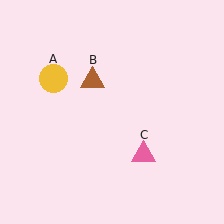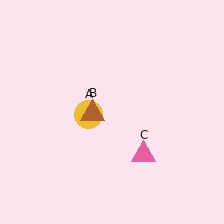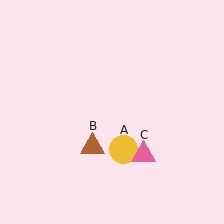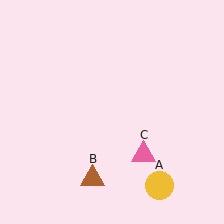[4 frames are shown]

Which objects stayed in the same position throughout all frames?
Pink triangle (object C) remained stationary.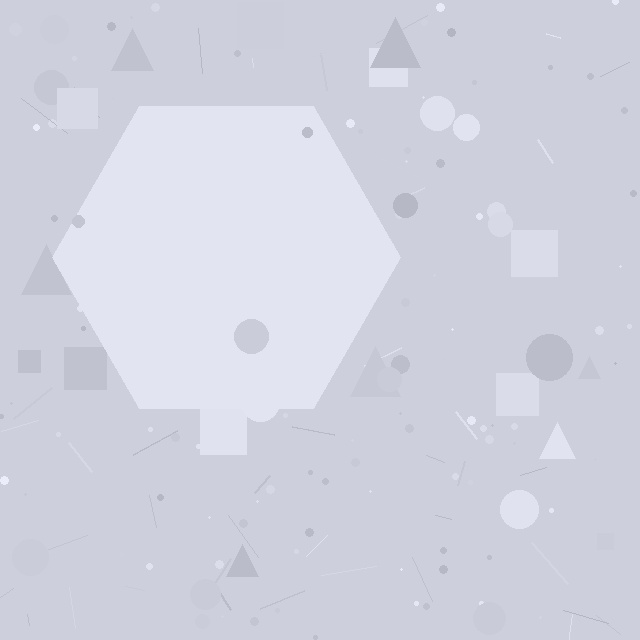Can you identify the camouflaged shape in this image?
The camouflaged shape is a hexagon.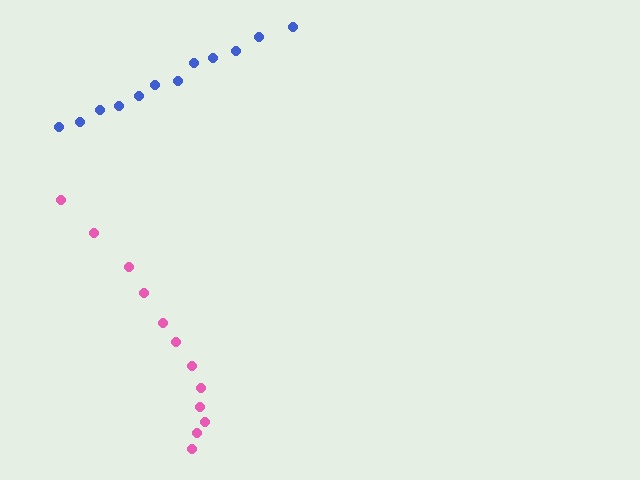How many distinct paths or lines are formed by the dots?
There are 2 distinct paths.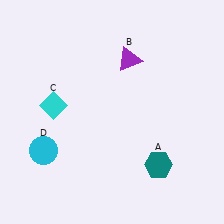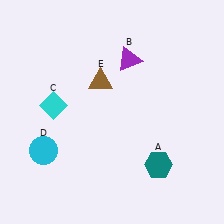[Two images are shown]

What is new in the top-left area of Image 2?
A brown triangle (E) was added in the top-left area of Image 2.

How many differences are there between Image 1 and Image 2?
There is 1 difference between the two images.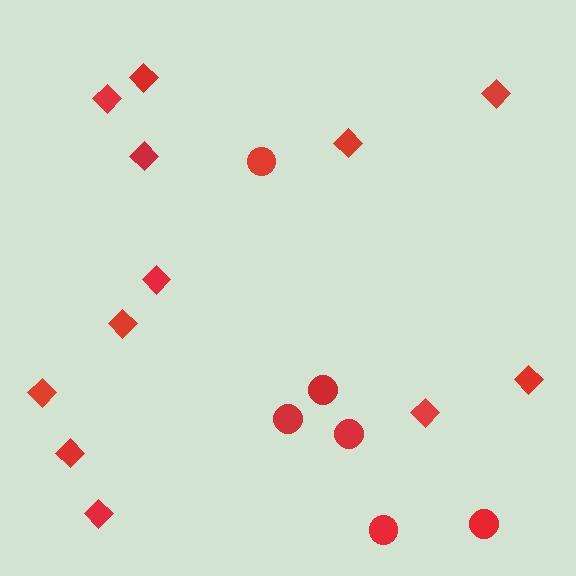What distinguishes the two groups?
There are 2 groups: one group of diamonds (12) and one group of circles (6).